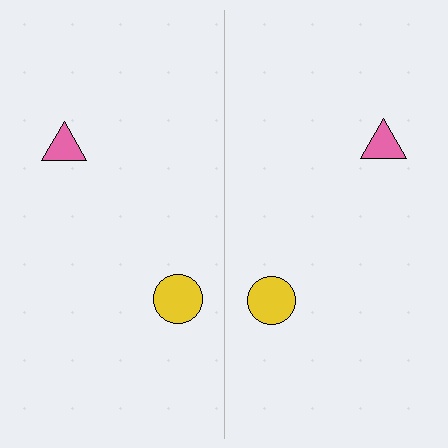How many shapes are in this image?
There are 4 shapes in this image.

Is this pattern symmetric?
Yes, this pattern has bilateral (reflection) symmetry.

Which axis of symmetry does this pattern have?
The pattern has a vertical axis of symmetry running through the center of the image.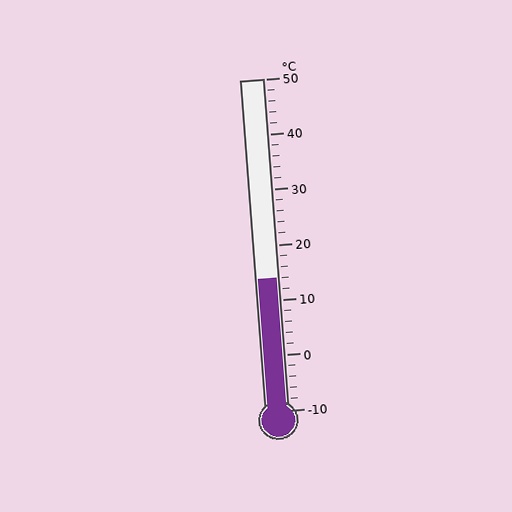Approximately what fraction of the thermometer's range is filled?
The thermometer is filled to approximately 40% of its range.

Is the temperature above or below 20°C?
The temperature is below 20°C.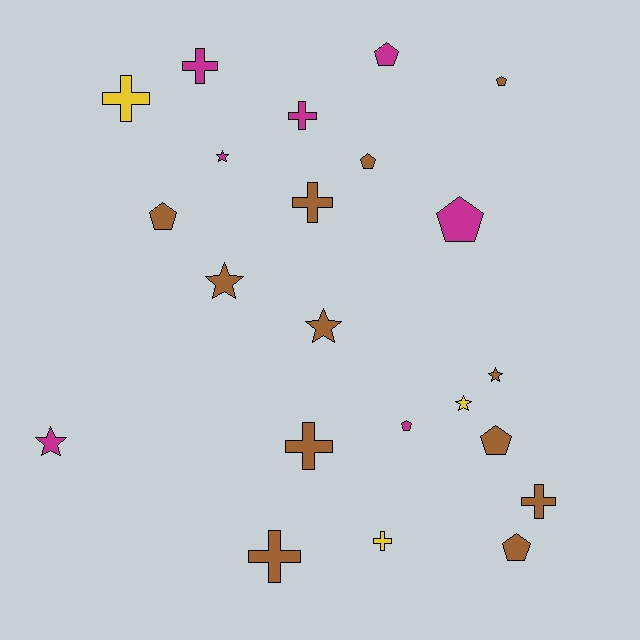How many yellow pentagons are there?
There are no yellow pentagons.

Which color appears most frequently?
Brown, with 12 objects.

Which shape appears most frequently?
Cross, with 8 objects.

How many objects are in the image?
There are 22 objects.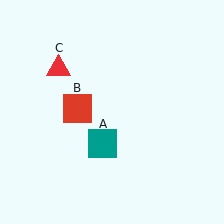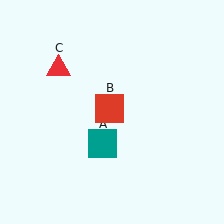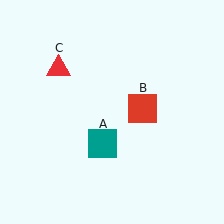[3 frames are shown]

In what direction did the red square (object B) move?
The red square (object B) moved right.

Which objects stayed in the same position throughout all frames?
Teal square (object A) and red triangle (object C) remained stationary.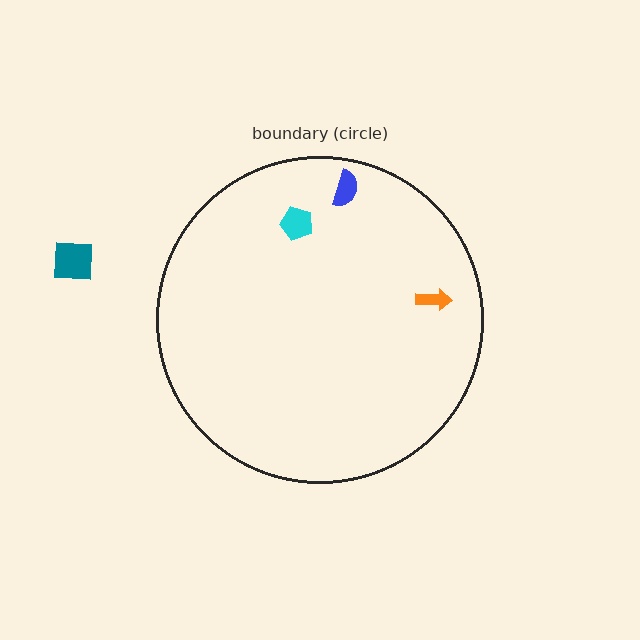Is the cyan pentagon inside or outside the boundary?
Inside.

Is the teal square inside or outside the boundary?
Outside.